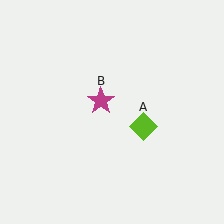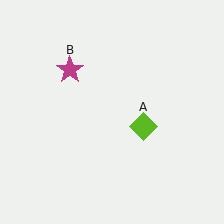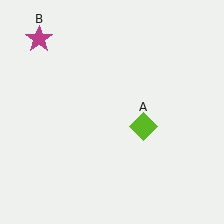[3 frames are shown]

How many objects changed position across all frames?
1 object changed position: magenta star (object B).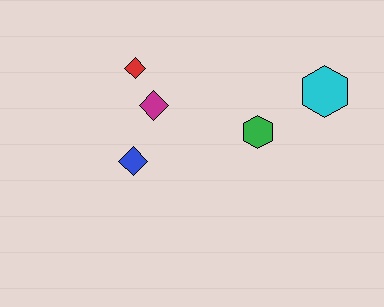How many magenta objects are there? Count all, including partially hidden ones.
There is 1 magenta object.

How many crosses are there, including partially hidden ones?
There are no crosses.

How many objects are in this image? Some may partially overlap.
There are 5 objects.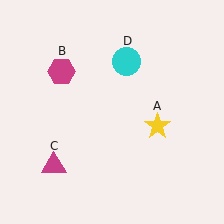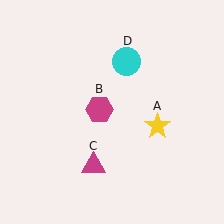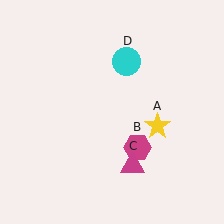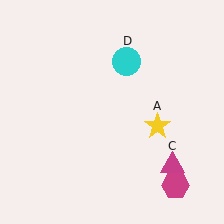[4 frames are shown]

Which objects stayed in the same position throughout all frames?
Yellow star (object A) and cyan circle (object D) remained stationary.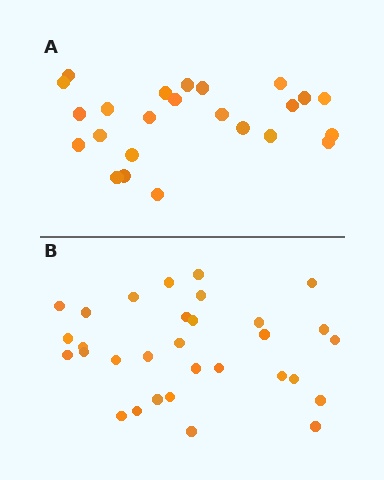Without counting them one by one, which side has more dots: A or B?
Region B (the bottom region) has more dots.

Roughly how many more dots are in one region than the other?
Region B has roughly 8 or so more dots than region A.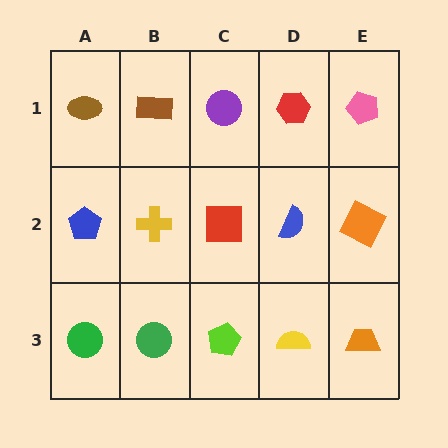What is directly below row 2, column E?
An orange trapezoid.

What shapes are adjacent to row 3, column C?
A red square (row 2, column C), a green circle (row 3, column B), a yellow semicircle (row 3, column D).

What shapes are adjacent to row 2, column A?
A brown ellipse (row 1, column A), a green circle (row 3, column A), a yellow cross (row 2, column B).